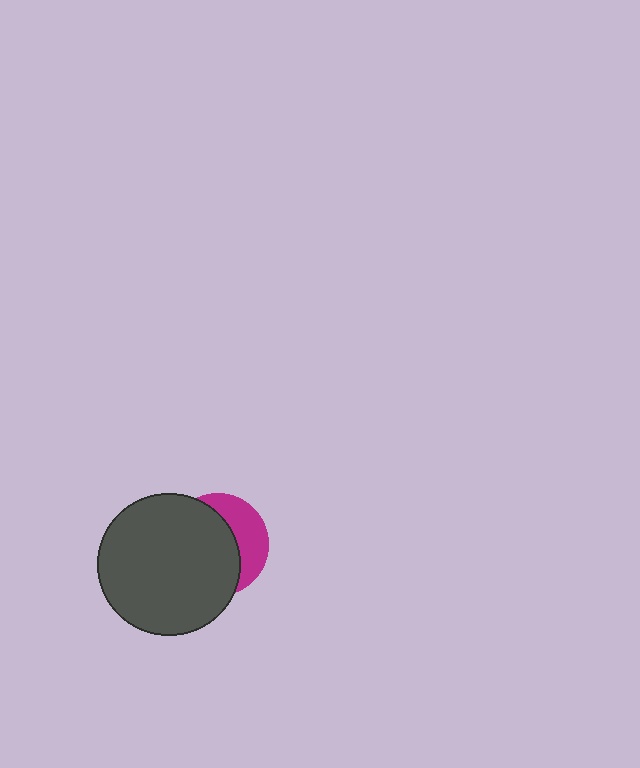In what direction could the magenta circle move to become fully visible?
The magenta circle could move right. That would shift it out from behind the dark gray circle entirely.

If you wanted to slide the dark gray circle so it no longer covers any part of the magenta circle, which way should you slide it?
Slide it left — that is the most direct way to separate the two shapes.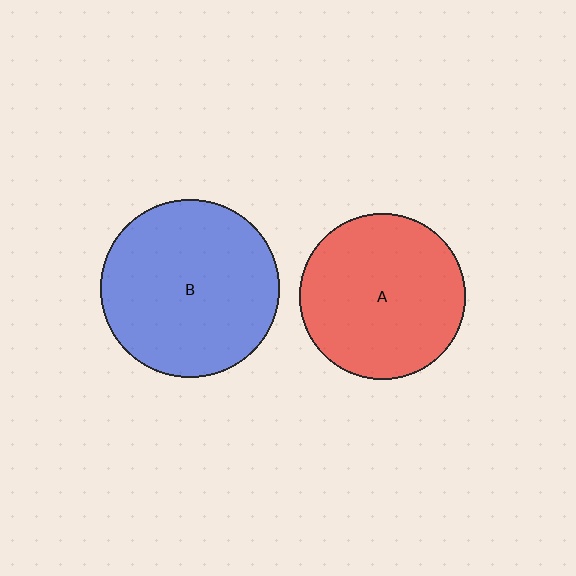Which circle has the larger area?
Circle B (blue).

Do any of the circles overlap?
No, none of the circles overlap.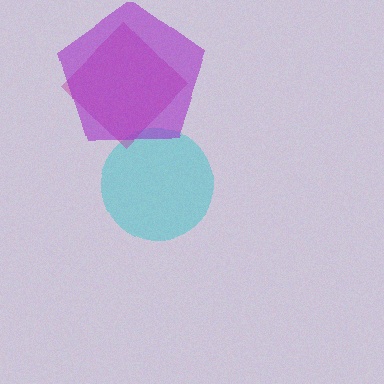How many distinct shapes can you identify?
There are 3 distinct shapes: a cyan circle, a magenta diamond, a purple pentagon.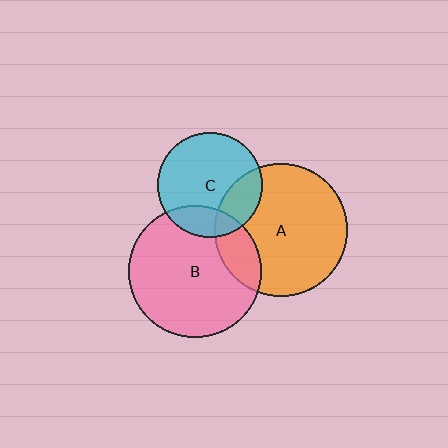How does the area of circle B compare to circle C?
Approximately 1.6 times.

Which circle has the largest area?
Circle A (orange).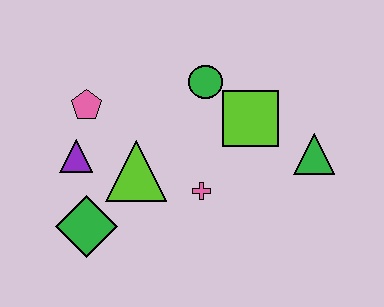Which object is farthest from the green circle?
The green diamond is farthest from the green circle.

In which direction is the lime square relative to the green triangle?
The lime square is to the left of the green triangle.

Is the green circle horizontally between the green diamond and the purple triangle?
No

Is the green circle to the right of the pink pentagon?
Yes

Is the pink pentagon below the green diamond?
No